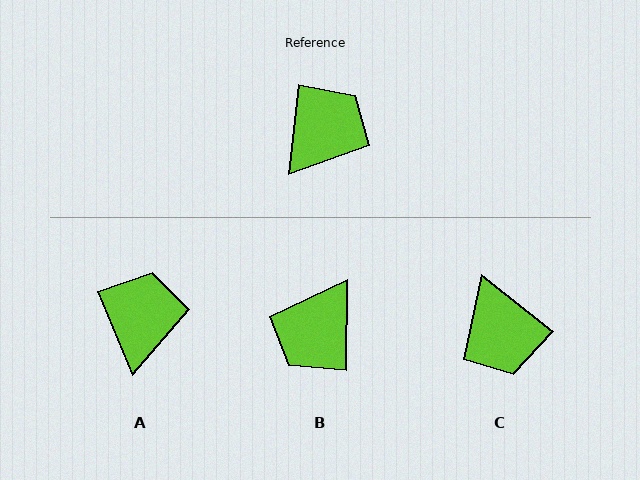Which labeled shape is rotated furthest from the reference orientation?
B, about 174 degrees away.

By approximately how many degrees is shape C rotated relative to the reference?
Approximately 122 degrees clockwise.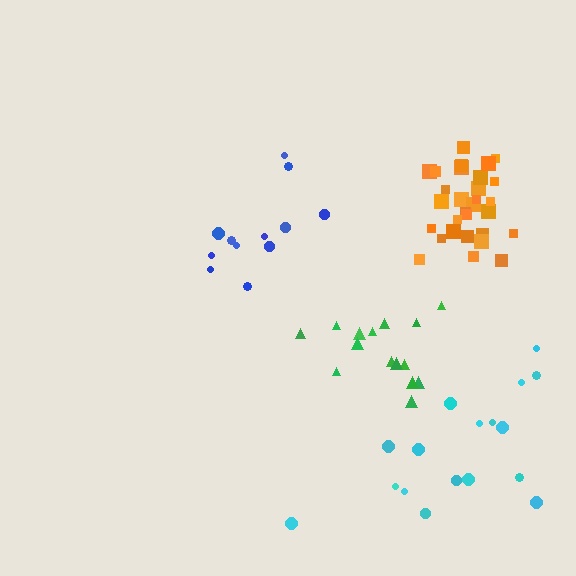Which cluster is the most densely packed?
Orange.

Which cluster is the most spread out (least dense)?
Cyan.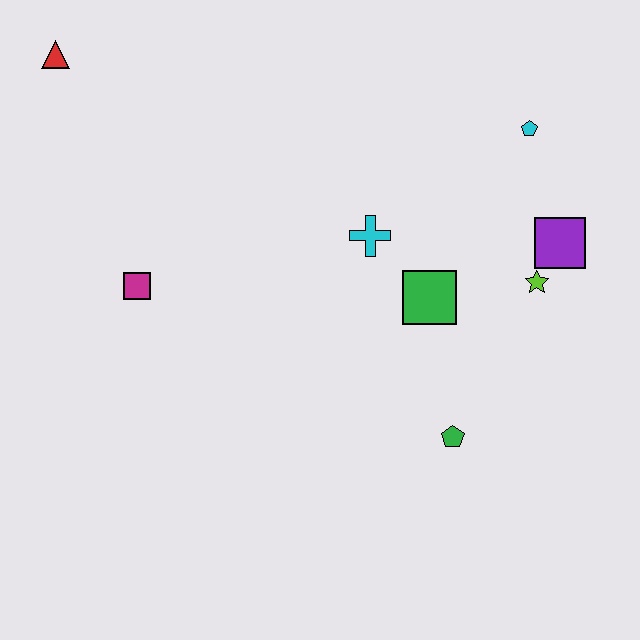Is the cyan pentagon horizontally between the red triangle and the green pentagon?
No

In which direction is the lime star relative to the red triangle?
The lime star is to the right of the red triangle.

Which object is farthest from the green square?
The red triangle is farthest from the green square.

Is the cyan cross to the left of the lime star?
Yes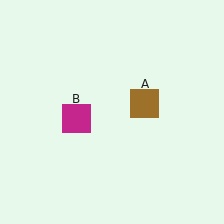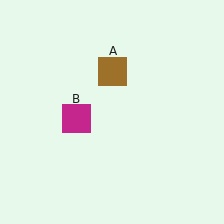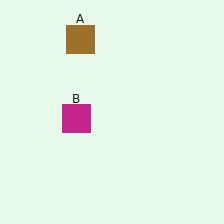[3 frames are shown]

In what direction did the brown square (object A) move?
The brown square (object A) moved up and to the left.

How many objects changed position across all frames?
1 object changed position: brown square (object A).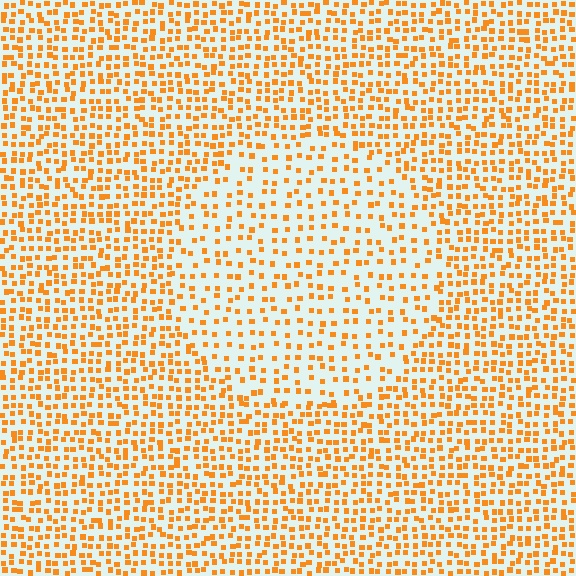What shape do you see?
I see a circle.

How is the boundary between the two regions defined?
The boundary is defined by a change in element density (approximately 1.8x ratio). All elements are the same color, size, and shape.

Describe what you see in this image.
The image contains small orange elements arranged at two different densities. A circle-shaped region is visible where the elements are less densely packed than the surrounding area.